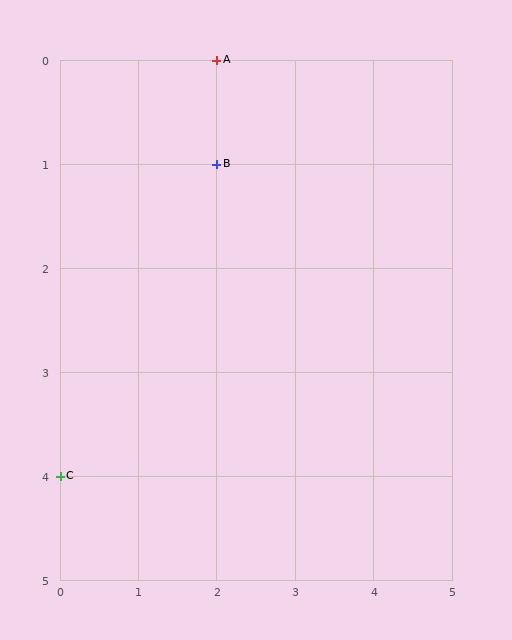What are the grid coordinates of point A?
Point A is at grid coordinates (2, 0).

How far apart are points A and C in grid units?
Points A and C are 2 columns and 4 rows apart (about 4.5 grid units diagonally).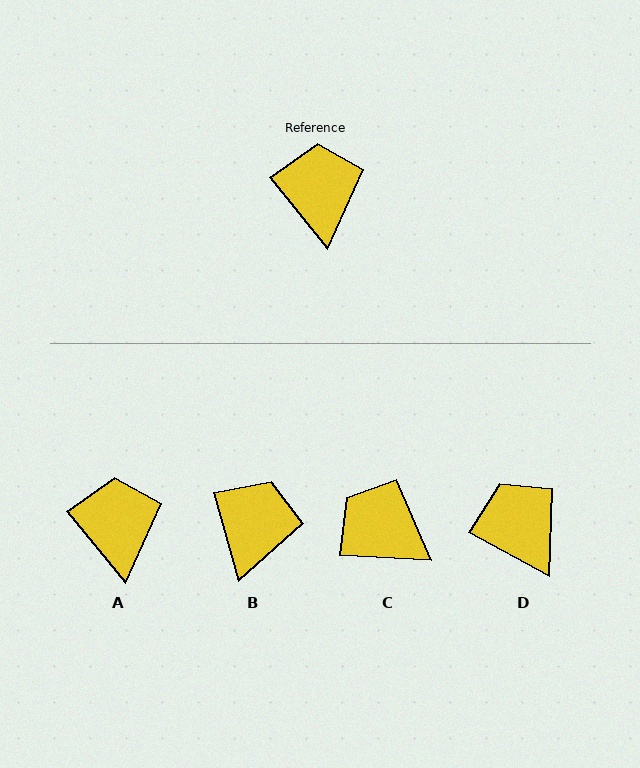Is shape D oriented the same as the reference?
No, it is off by about 23 degrees.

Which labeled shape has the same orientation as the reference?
A.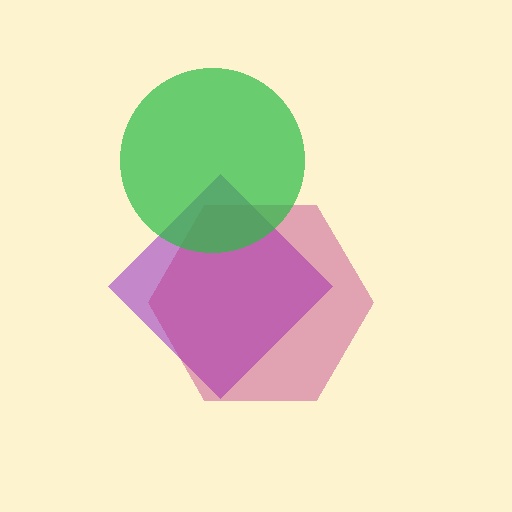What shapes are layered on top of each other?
The layered shapes are: a purple diamond, a magenta hexagon, a green circle.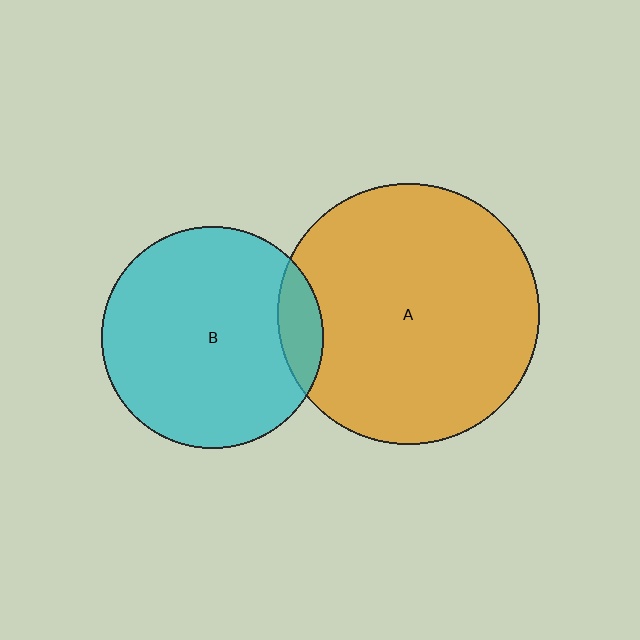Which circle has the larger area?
Circle A (orange).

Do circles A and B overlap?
Yes.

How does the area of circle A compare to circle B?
Approximately 1.4 times.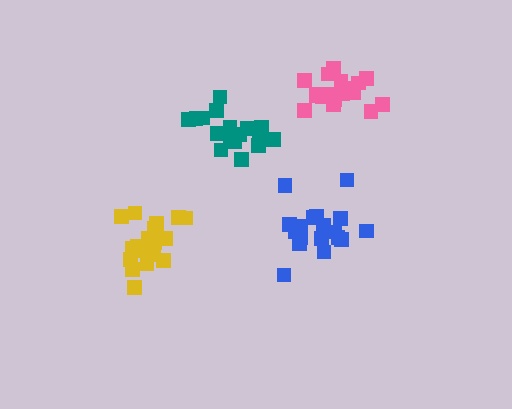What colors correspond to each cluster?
The clusters are colored: teal, blue, pink, yellow.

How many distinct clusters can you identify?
There are 4 distinct clusters.